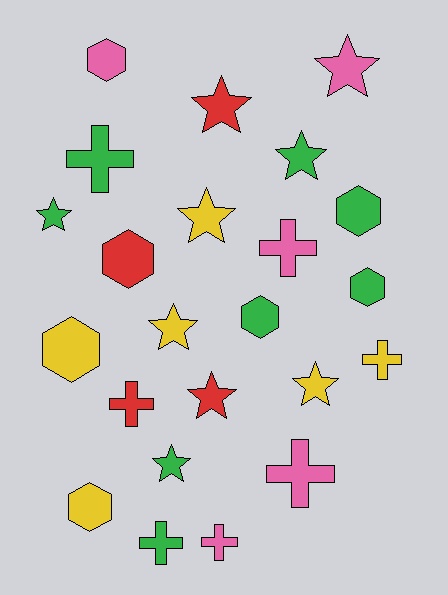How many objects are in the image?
There are 23 objects.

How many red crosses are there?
There is 1 red cross.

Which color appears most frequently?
Green, with 8 objects.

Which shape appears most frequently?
Star, with 9 objects.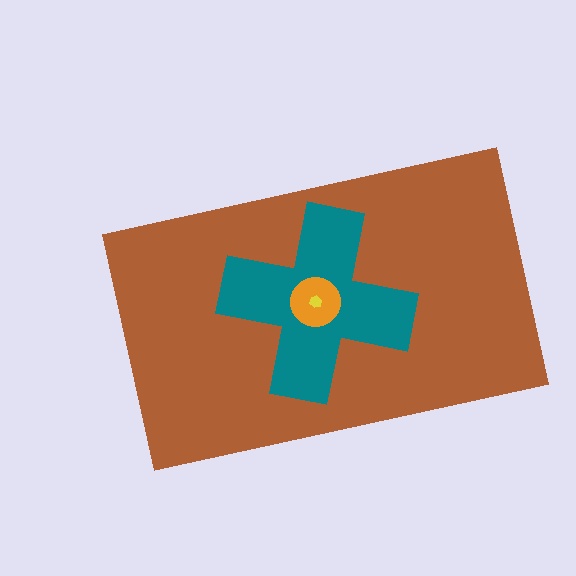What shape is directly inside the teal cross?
The orange circle.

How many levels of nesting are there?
4.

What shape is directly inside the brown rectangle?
The teal cross.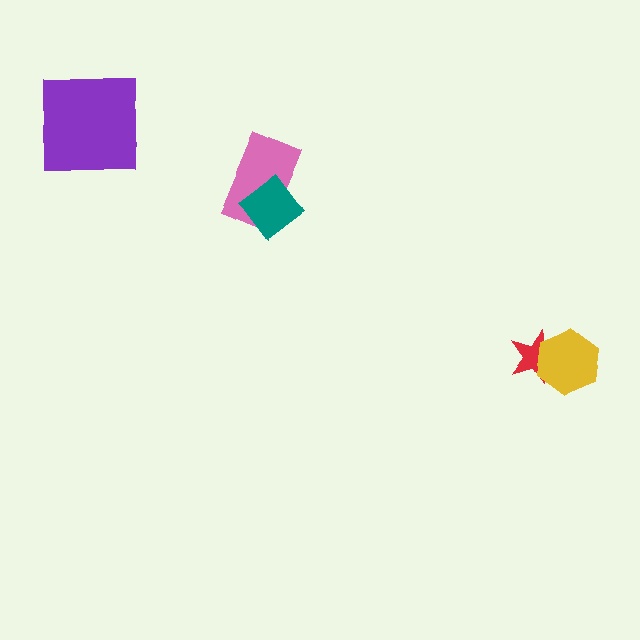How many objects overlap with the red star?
1 object overlaps with the red star.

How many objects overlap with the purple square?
0 objects overlap with the purple square.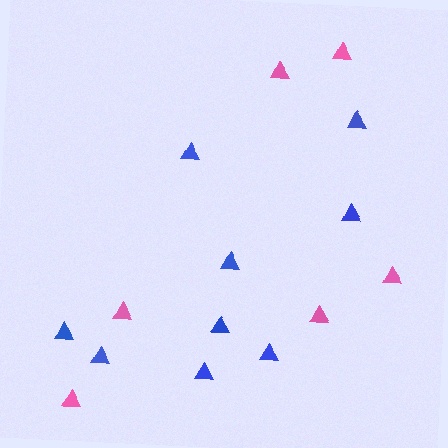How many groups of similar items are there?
There are 2 groups: one group of pink triangles (6) and one group of blue triangles (9).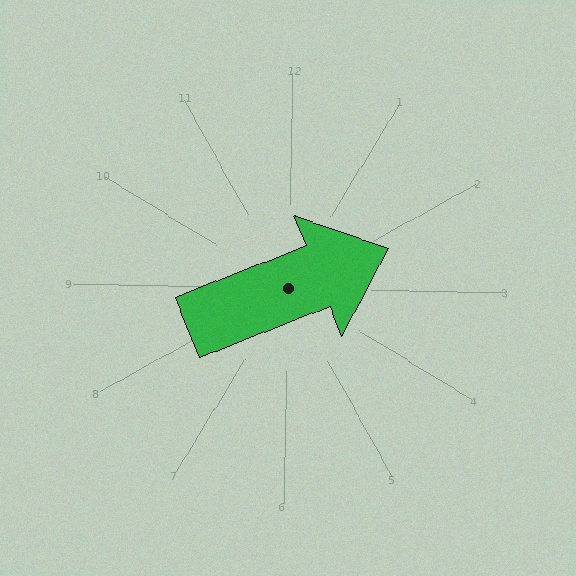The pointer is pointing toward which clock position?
Roughly 2 o'clock.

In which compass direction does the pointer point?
Northeast.